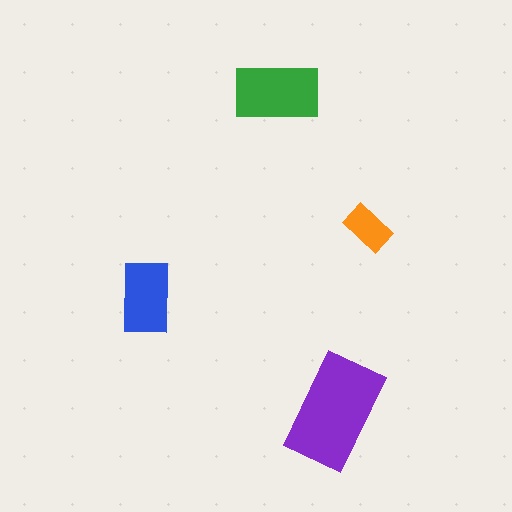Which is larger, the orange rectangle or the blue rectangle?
The blue one.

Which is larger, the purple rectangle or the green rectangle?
The purple one.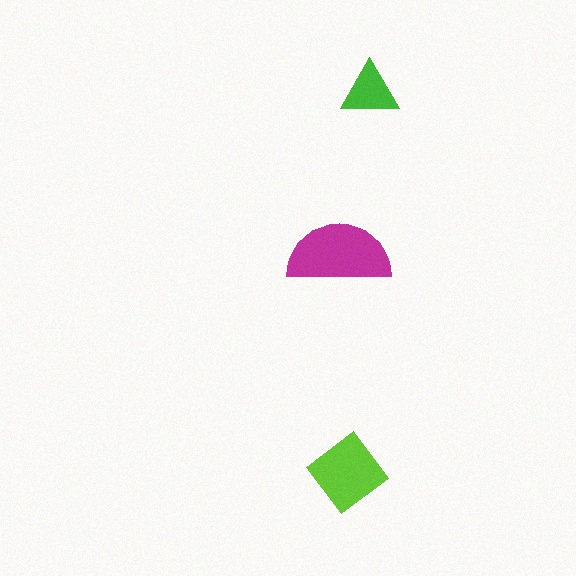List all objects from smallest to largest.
The green triangle, the lime diamond, the magenta semicircle.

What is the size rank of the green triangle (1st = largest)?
3rd.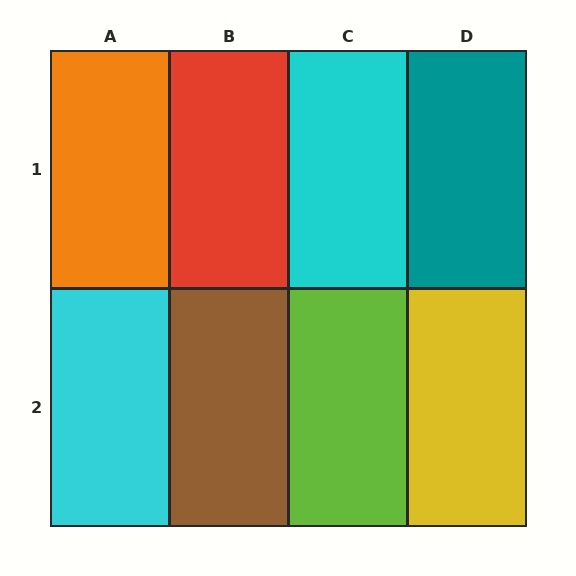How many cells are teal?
1 cell is teal.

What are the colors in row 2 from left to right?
Cyan, brown, lime, yellow.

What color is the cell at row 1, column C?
Cyan.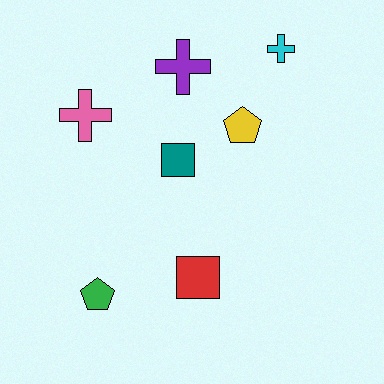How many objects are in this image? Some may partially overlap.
There are 7 objects.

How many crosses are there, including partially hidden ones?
There are 3 crosses.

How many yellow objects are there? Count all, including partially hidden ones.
There is 1 yellow object.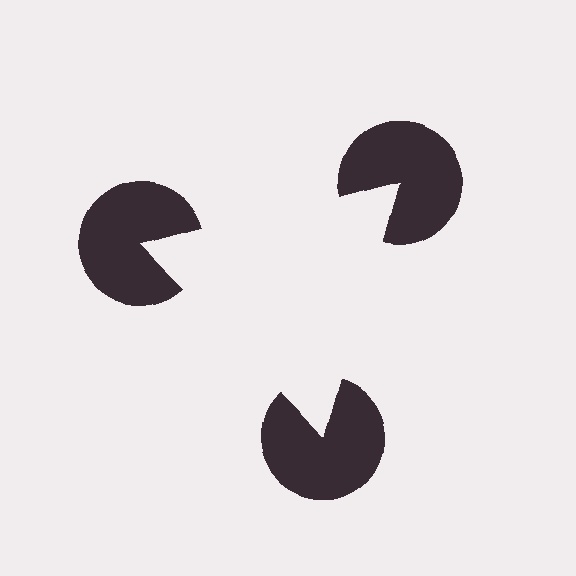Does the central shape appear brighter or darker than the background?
It typically appears slightly brighter than the background, even though no actual brightness change is drawn.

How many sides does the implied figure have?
3 sides.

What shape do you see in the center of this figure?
An illusory triangle — its edges are inferred from the aligned wedge cuts in the pac-man discs, not physically drawn.